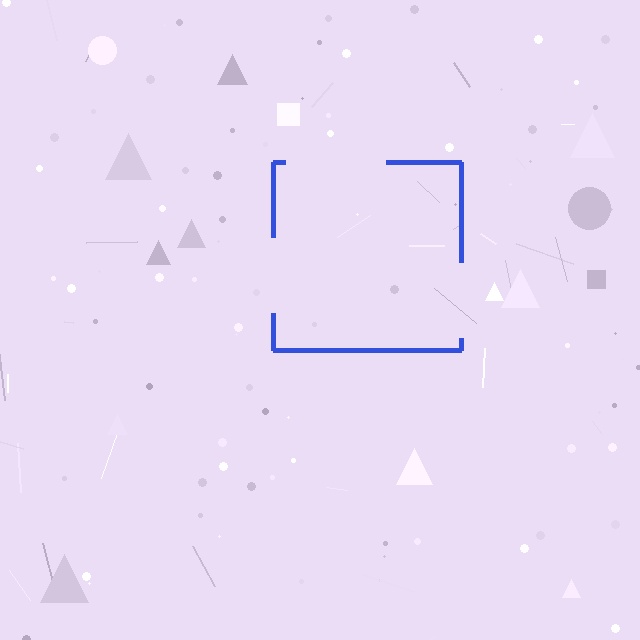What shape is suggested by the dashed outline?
The dashed outline suggests a square.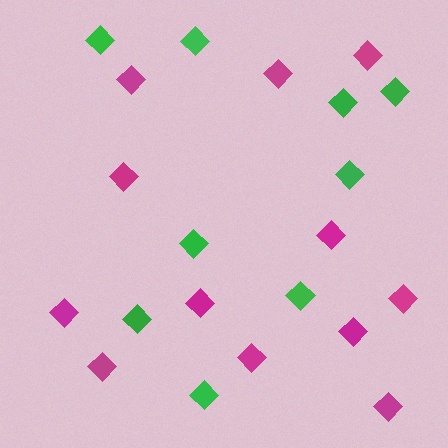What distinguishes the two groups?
There are 2 groups: one group of green diamonds (9) and one group of magenta diamonds (12).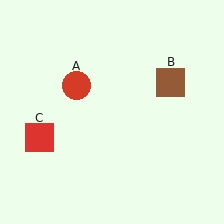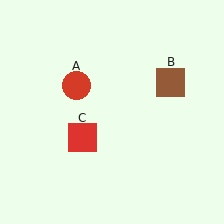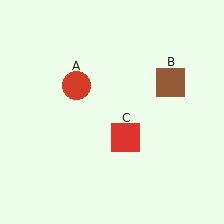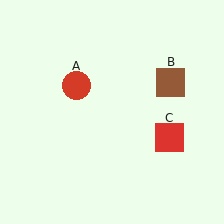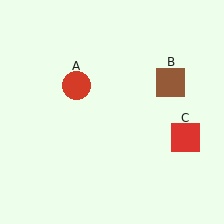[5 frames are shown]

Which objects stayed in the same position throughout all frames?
Red circle (object A) and brown square (object B) remained stationary.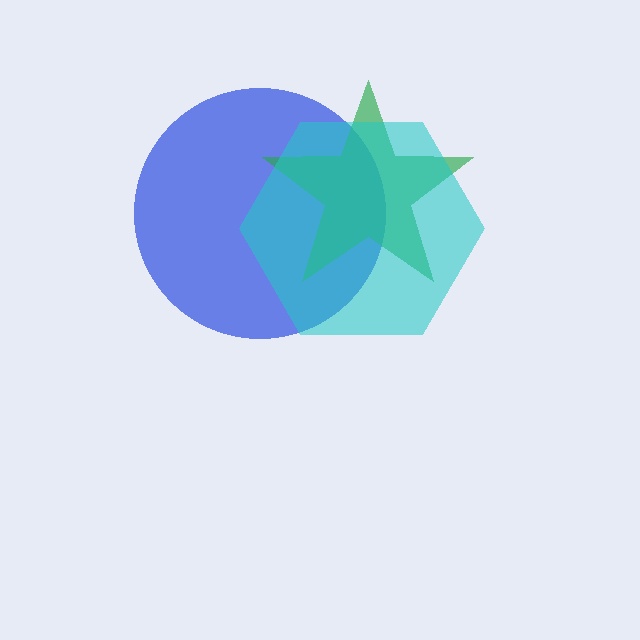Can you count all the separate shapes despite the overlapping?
Yes, there are 3 separate shapes.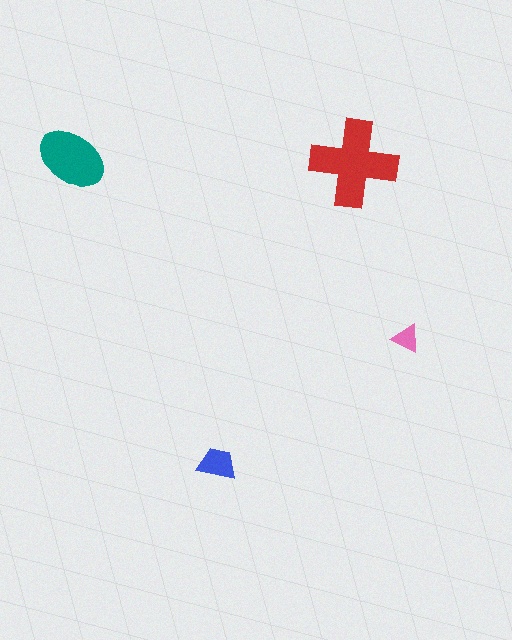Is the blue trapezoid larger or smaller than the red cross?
Smaller.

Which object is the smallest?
The pink triangle.